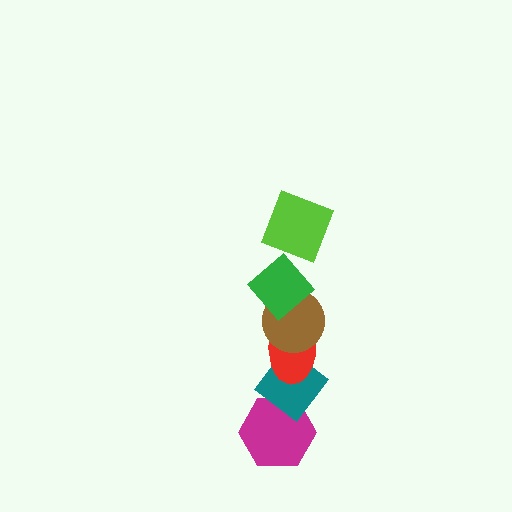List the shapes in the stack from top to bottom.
From top to bottom: the lime square, the green diamond, the brown circle, the red ellipse, the teal diamond, the magenta hexagon.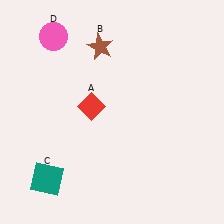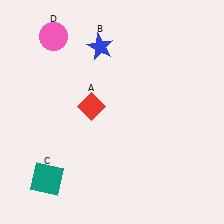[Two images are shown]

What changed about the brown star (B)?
In Image 1, B is brown. In Image 2, it changed to blue.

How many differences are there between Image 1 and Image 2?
There is 1 difference between the two images.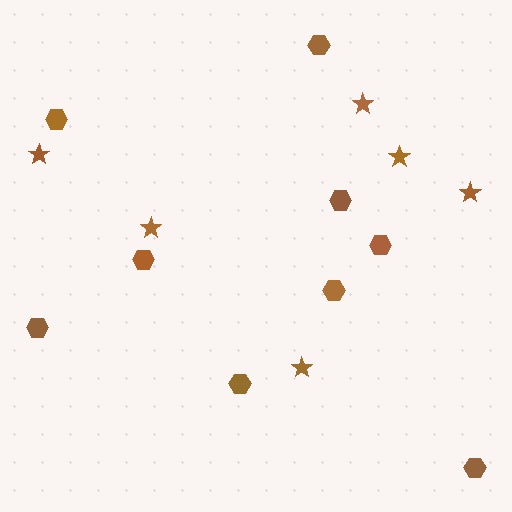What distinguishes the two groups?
There are 2 groups: one group of hexagons (9) and one group of stars (6).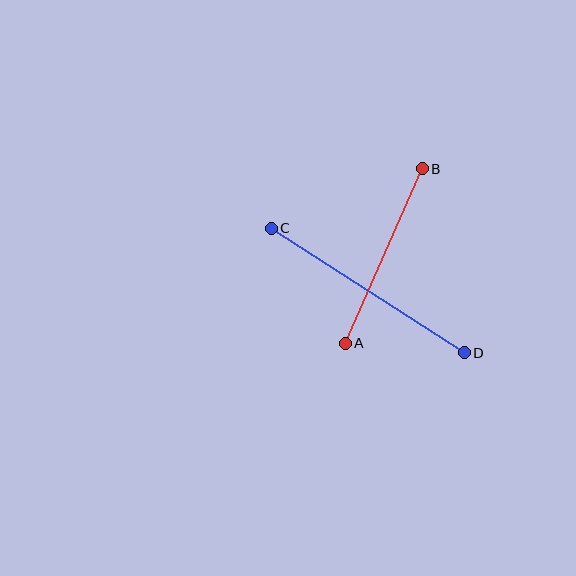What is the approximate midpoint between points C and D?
The midpoint is at approximately (368, 291) pixels.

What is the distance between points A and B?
The distance is approximately 191 pixels.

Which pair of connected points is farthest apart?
Points C and D are farthest apart.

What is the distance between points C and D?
The distance is approximately 230 pixels.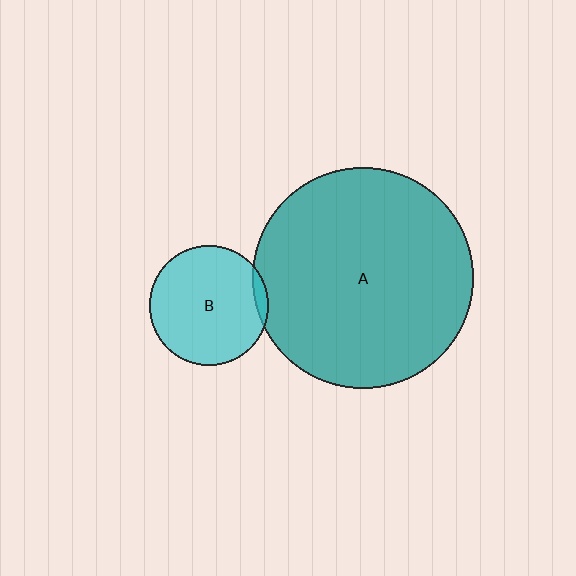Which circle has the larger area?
Circle A (teal).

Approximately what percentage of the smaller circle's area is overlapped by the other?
Approximately 5%.